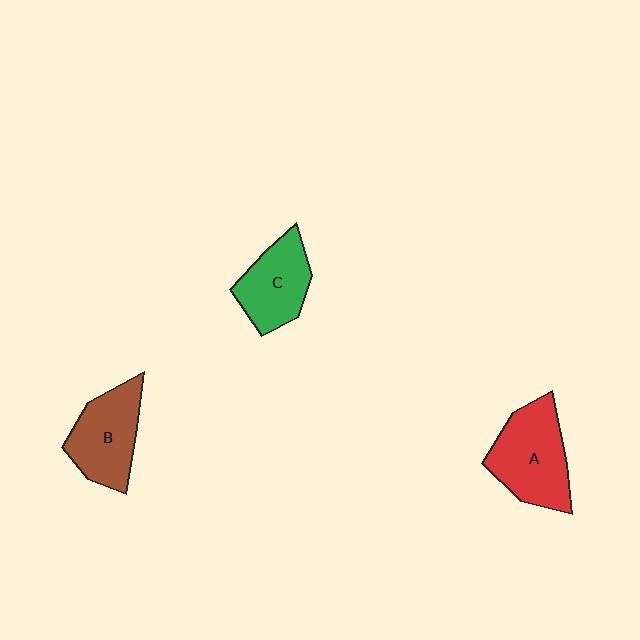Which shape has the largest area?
Shape A (red).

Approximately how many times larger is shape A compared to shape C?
Approximately 1.3 times.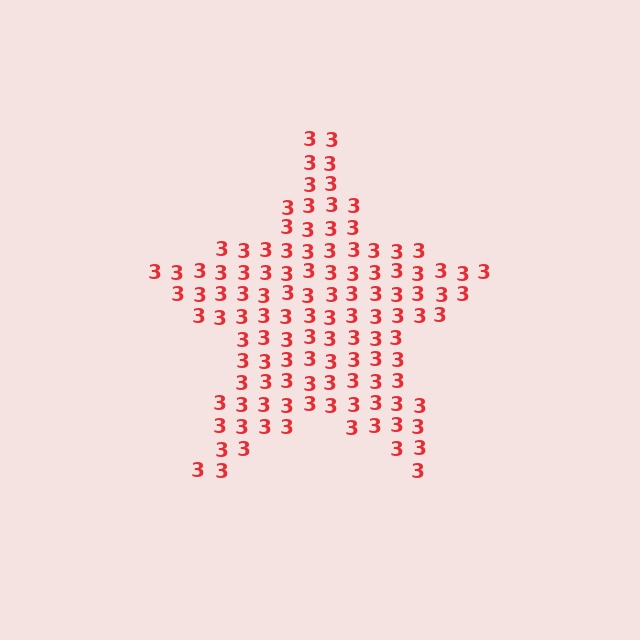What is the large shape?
The large shape is a star.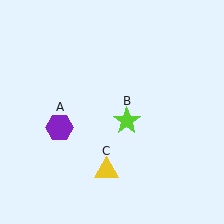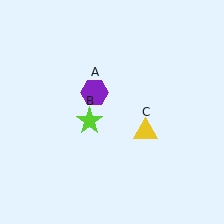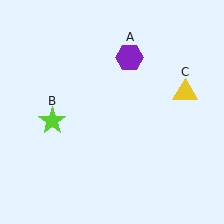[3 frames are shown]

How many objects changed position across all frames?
3 objects changed position: purple hexagon (object A), lime star (object B), yellow triangle (object C).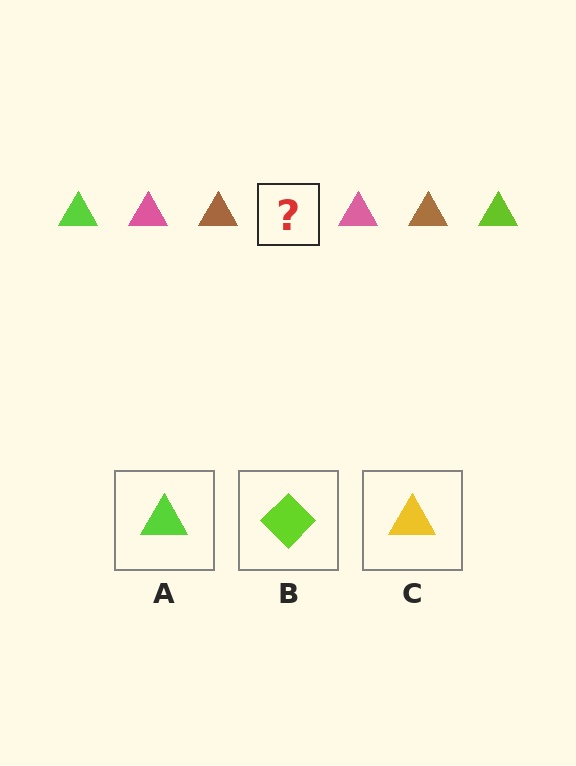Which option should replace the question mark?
Option A.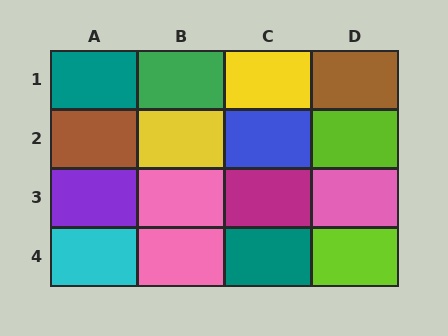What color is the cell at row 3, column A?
Purple.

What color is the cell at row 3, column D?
Pink.